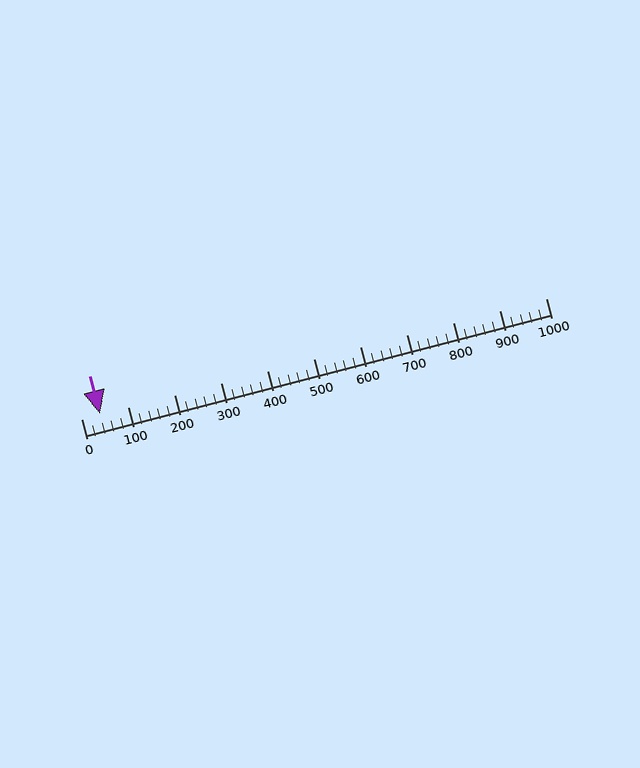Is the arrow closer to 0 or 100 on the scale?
The arrow is closer to 0.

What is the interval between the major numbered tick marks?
The major tick marks are spaced 100 units apart.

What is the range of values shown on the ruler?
The ruler shows values from 0 to 1000.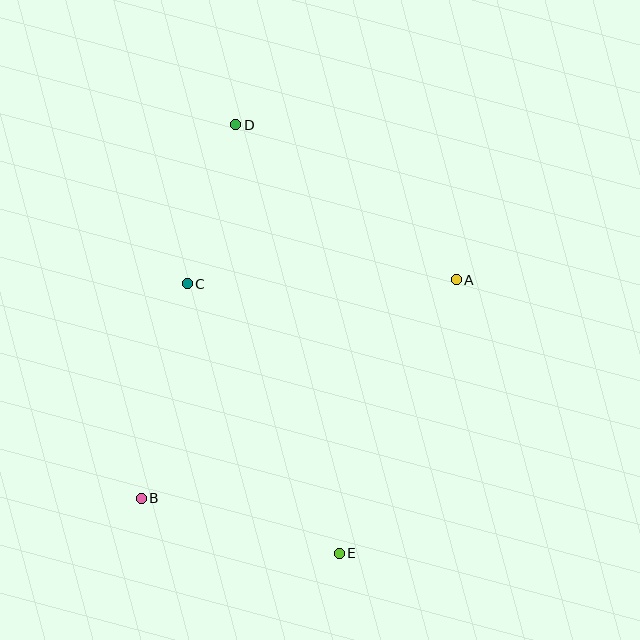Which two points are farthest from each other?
Points D and E are farthest from each other.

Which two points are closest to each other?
Points C and D are closest to each other.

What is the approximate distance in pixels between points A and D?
The distance between A and D is approximately 269 pixels.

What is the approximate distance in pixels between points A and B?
The distance between A and B is approximately 383 pixels.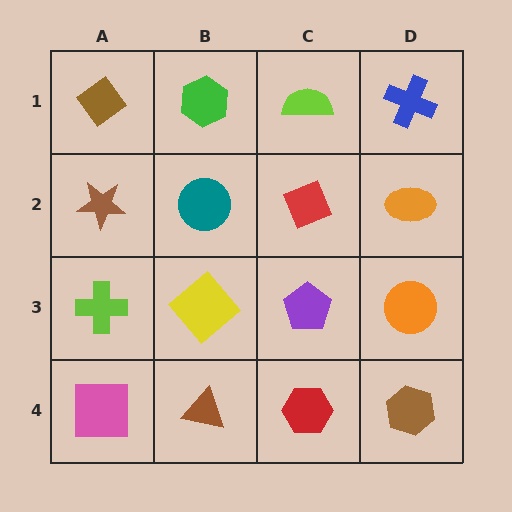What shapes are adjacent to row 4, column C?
A purple pentagon (row 3, column C), a brown triangle (row 4, column B), a brown hexagon (row 4, column D).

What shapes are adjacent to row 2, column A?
A brown diamond (row 1, column A), a lime cross (row 3, column A), a teal circle (row 2, column B).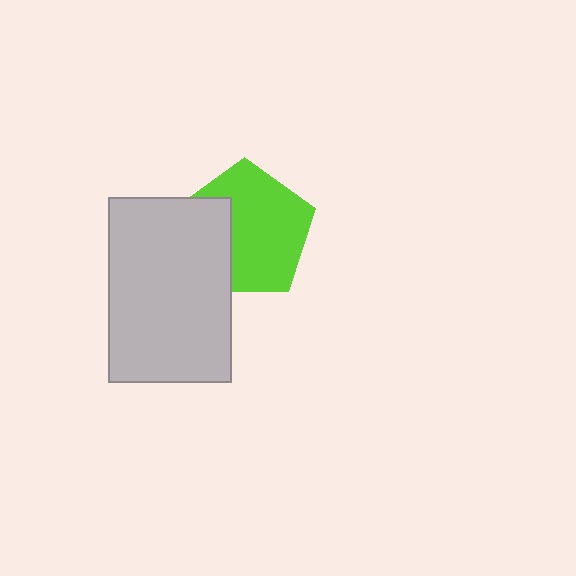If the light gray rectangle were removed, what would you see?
You would see the complete lime pentagon.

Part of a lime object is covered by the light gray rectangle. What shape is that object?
It is a pentagon.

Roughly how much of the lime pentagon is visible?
Most of it is visible (roughly 68%).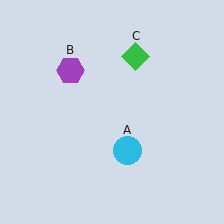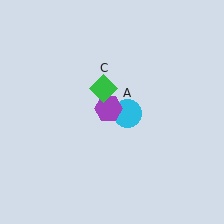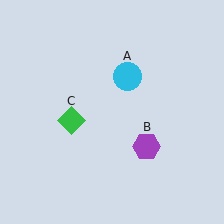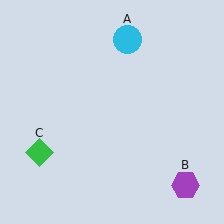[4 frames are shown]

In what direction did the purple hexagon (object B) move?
The purple hexagon (object B) moved down and to the right.